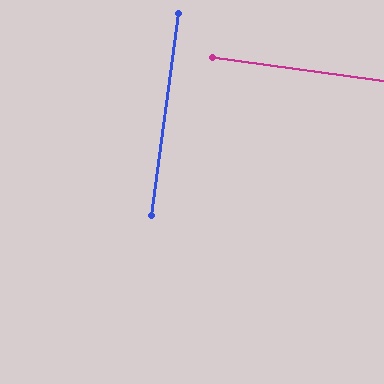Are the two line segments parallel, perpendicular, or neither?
Perpendicular — they meet at approximately 90°.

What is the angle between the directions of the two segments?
Approximately 90 degrees.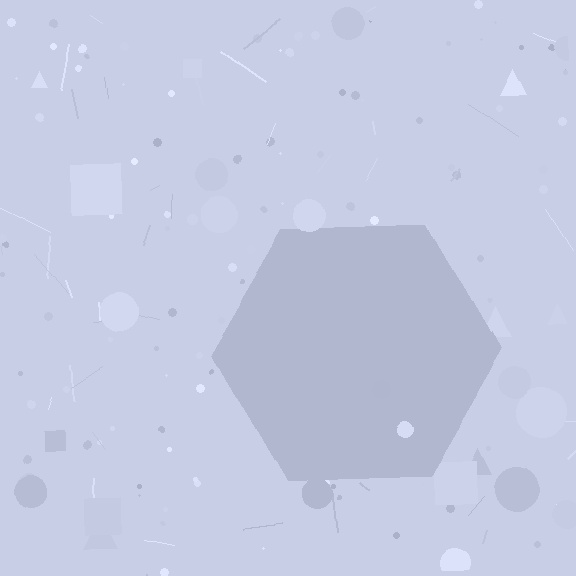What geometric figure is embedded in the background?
A hexagon is embedded in the background.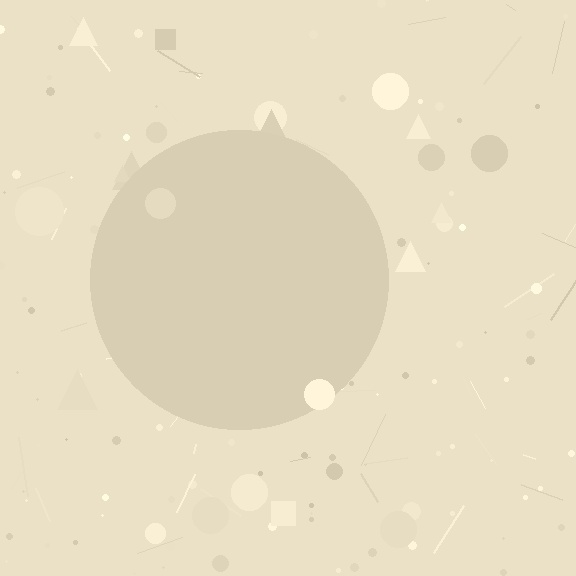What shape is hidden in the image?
A circle is hidden in the image.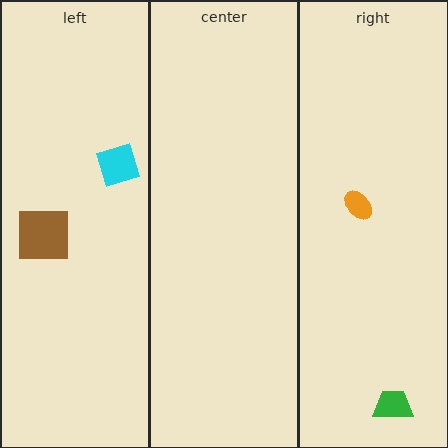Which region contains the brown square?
The left region.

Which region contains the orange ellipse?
The right region.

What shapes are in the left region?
The brown square, the cyan diamond.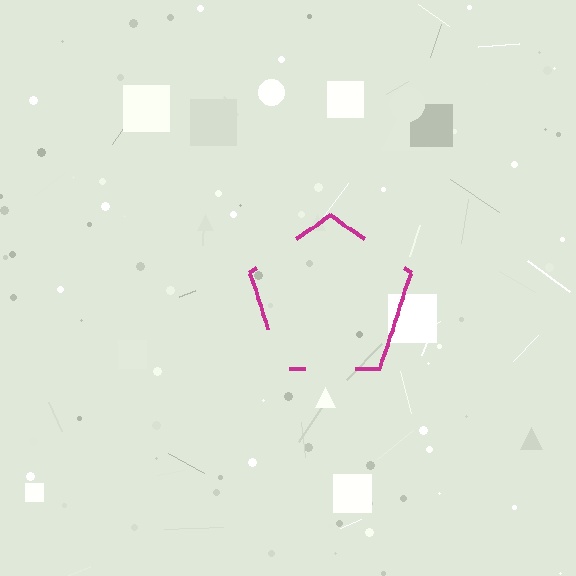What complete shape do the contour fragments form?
The contour fragments form a pentagon.